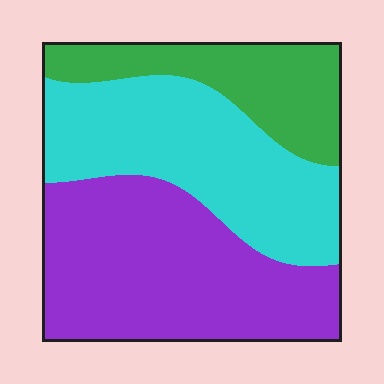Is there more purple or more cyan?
Purple.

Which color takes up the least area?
Green, at roughly 20%.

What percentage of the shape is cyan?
Cyan covers 36% of the shape.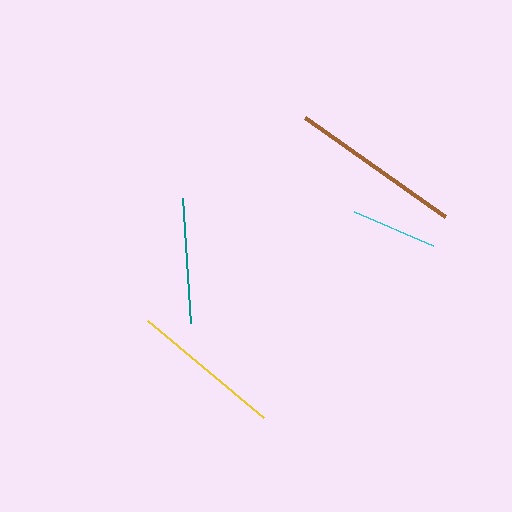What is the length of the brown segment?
The brown segment is approximately 171 pixels long.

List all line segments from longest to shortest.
From longest to shortest: brown, yellow, teal, cyan.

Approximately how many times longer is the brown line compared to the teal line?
The brown line is approximately 1.4 times the length of the teal line.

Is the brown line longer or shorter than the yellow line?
The brown line is longer than the yellow line.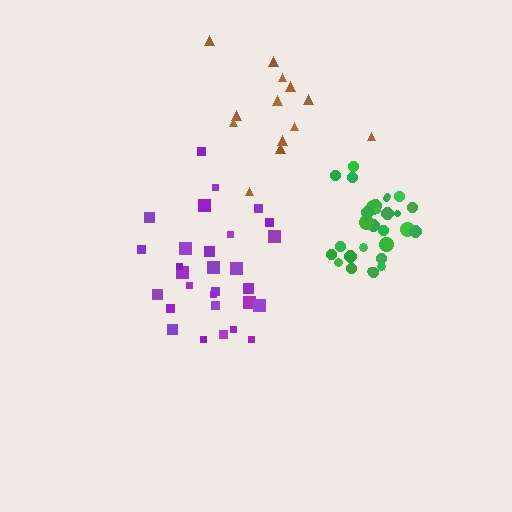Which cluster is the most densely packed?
Green.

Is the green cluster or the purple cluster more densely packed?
Green.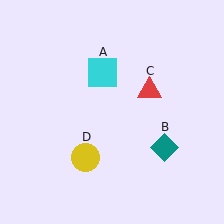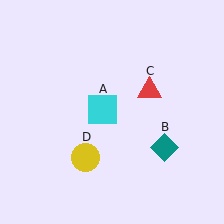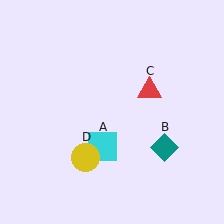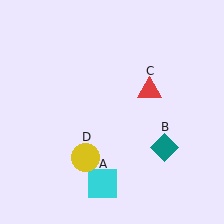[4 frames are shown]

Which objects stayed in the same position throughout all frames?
Teal diamond (object B) and red triangle (object C) and yellow circle (object D) remained stationary.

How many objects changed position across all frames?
1 object changed position: cyan square (object A).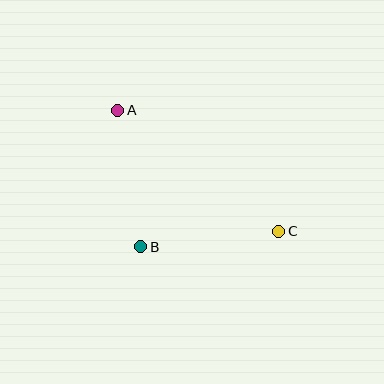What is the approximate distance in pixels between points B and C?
The distance between B and C is approximately 139 pixels.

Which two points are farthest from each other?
Points A and C are farthest from each other.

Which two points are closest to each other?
Points A and B are closest to each other.